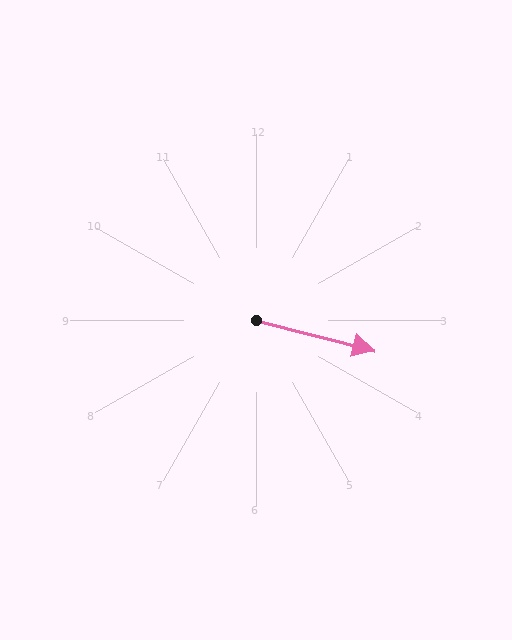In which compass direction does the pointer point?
East.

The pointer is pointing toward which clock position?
Roughly 3 o'clock.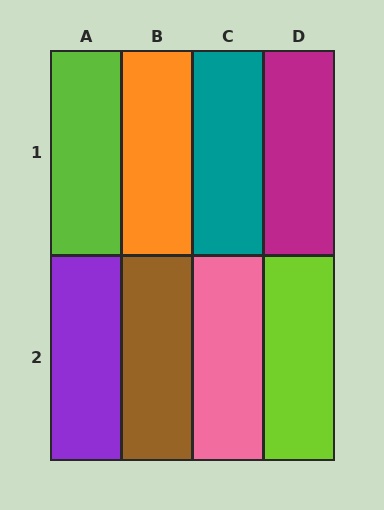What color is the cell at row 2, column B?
Brown.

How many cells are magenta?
1 cell is magenta.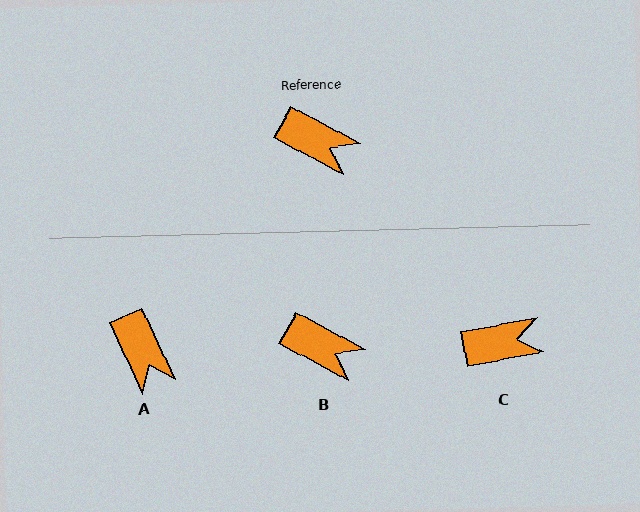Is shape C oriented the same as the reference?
No, it is off by about 39 degrees.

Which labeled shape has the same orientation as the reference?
B.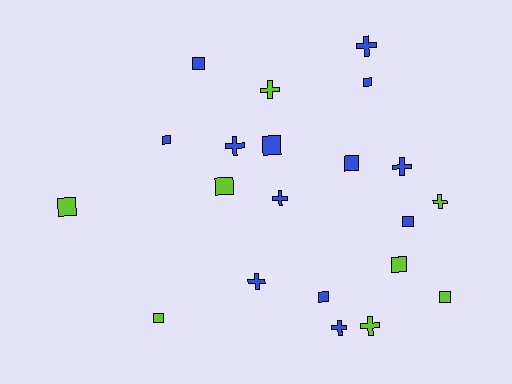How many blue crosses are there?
There are 6 blue crosses.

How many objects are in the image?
There are 21 objects.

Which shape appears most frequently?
Square, with 12 objects.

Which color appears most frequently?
Blue, with 13 objects.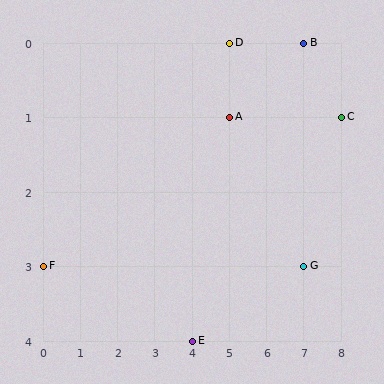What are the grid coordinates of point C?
Point C is at grid coordinates (8, 1).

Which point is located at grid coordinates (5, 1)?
Point A is at (5, 1).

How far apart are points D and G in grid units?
Points D and G are 2 columns and 3 rows apart (about 3.6 grid units diagonally).